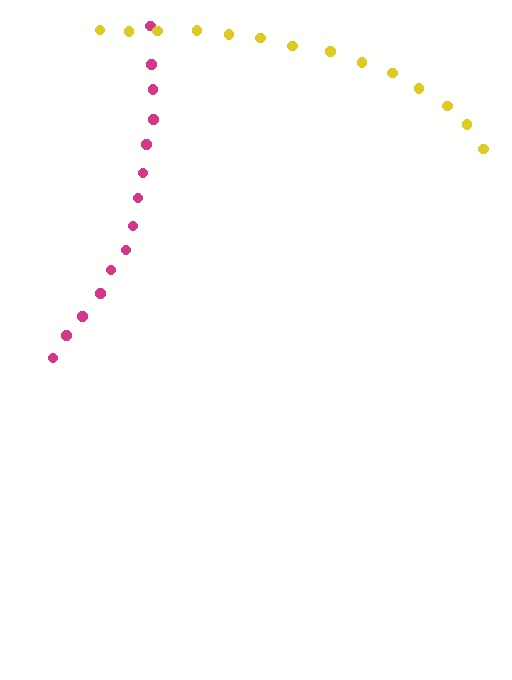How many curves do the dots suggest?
There are 2 distinct paths.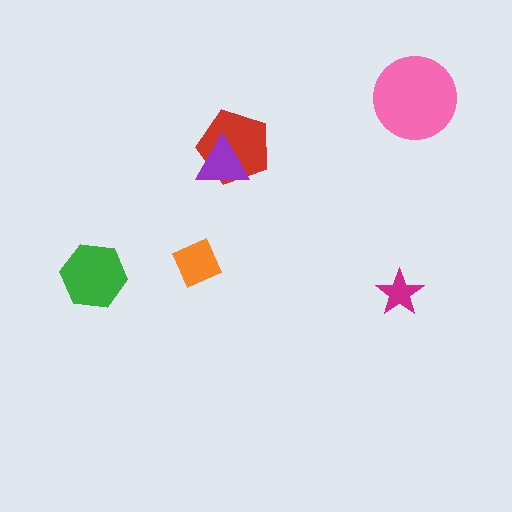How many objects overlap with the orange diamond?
0 objects overlap with the orange diamond.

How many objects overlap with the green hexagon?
0 objects overlap with the green hexagon.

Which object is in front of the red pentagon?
The purple triangle is in front of the red pentagon.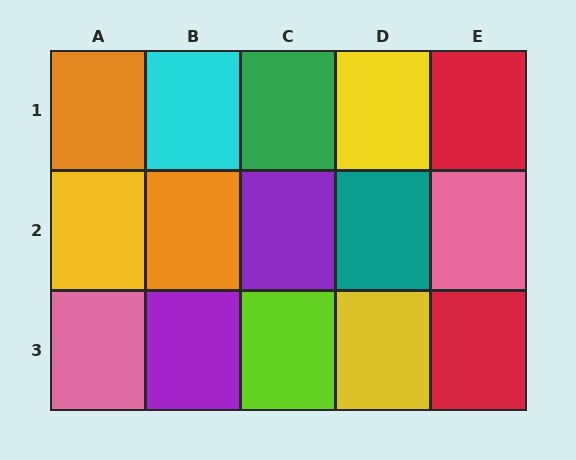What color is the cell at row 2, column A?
Yellow.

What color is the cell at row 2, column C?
Purple.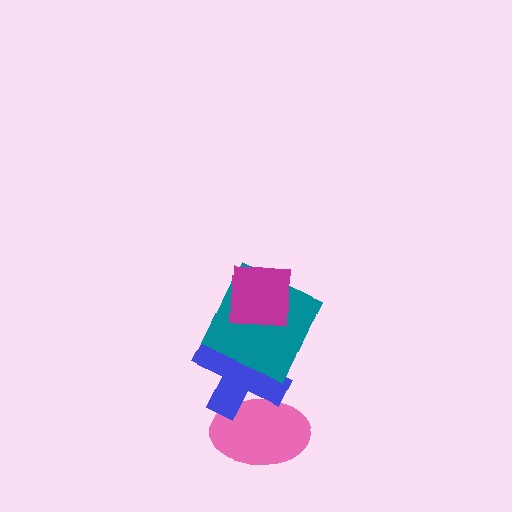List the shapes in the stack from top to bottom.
From top to bottom: the magenta square, the teal square, the blue cross, the pink ellipse.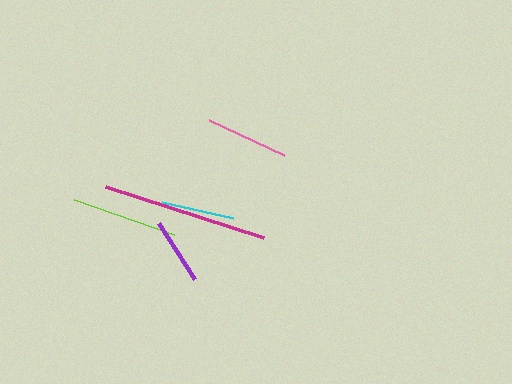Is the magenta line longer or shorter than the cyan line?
The magenta line is longer than the cyan line.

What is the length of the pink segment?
The pink segment is approximately 83 pixels long.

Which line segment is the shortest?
The purple line is the shortest at approximately 67 pixels.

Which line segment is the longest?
The magenta line is the longest at approximately 166 pixels.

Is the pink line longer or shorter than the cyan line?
The pink line is longer than the cyan line.